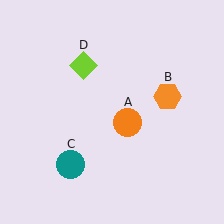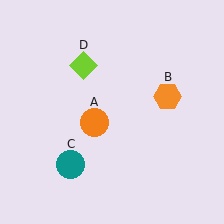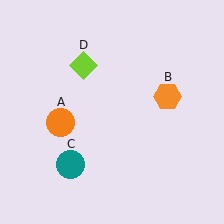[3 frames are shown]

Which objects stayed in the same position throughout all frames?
Orange hexagon (object B) and teal circle (object C) and lime diamond (object D) remained stationary.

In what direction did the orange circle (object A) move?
The orange circle (object A) moved left.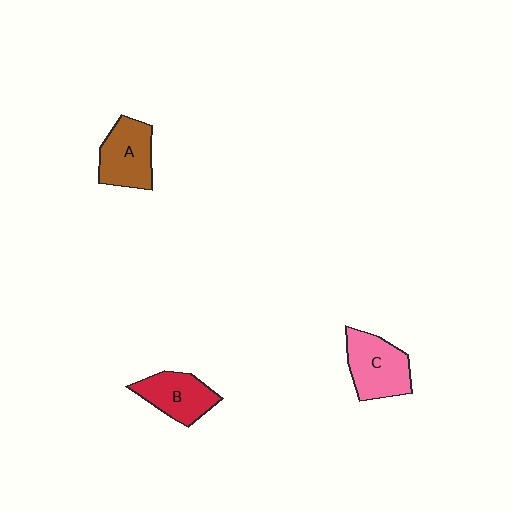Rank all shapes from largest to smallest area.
From largest to smallest: C (pink), A (brown), B (red).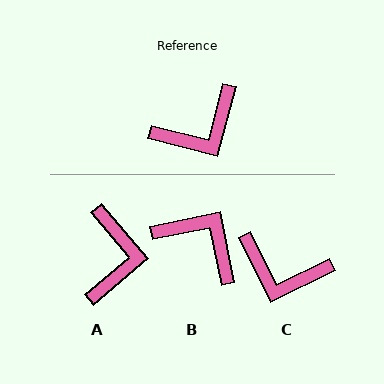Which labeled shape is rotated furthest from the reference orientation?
B, about 116 degrees away.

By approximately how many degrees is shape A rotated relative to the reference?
Approximately 55 degrees counter-clockwise.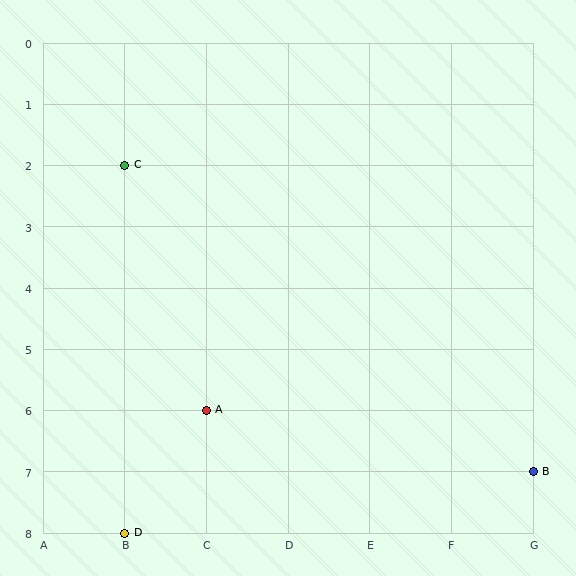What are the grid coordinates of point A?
Point A is at grid coordinates (C, 6).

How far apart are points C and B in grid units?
Points C and B are 5 columns and 5 rows apart (about 7.1 grid units diagonally).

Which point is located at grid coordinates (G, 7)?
Point B is at (G, 7).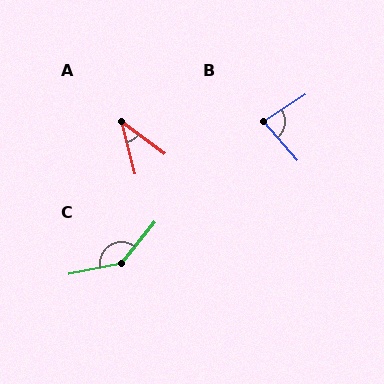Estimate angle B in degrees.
Approximately 82 degrees.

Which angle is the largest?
C, at approximately 140 degrees.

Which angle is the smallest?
A, at approximately 39 degrees.